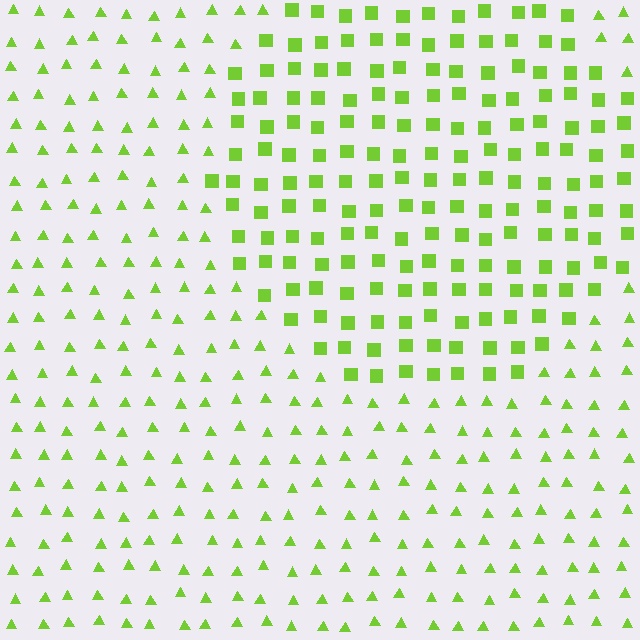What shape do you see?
I see a circle.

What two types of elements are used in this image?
The image uses squares inside the circle region and triangles outside it.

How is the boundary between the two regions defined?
The boundary is defined by a change in element shape: squares inside vs. triangles outside. All elements share the same color and spacing.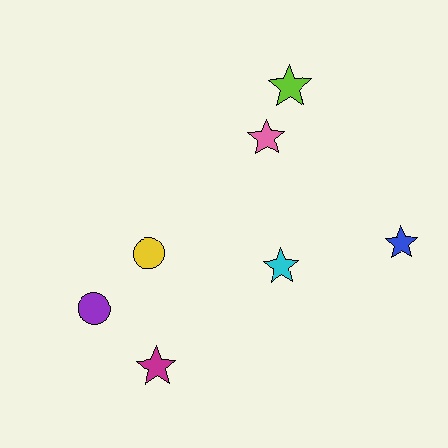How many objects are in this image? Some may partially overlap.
There are 7 objects.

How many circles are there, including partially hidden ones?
There are 2 circles.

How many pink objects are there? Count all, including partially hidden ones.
There is 1 pink object.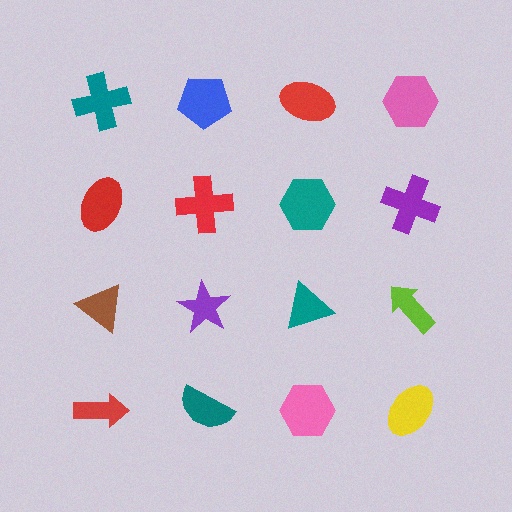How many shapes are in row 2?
4 shapes.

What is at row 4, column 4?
A yellow ellipse.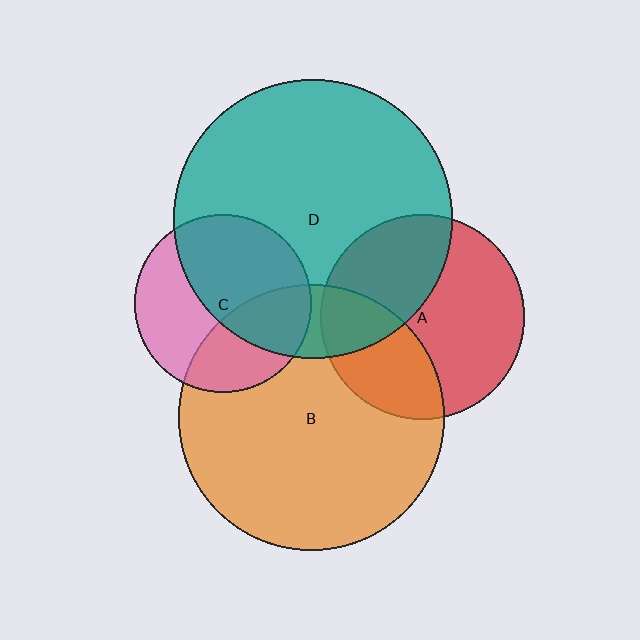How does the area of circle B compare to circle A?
Approximately 1.7 times.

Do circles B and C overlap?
Yes.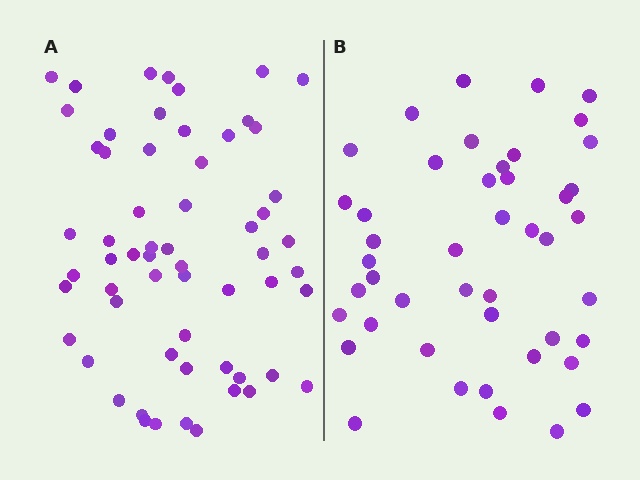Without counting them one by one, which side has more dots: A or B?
Region A (the left region) has more dots.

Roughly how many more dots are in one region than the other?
Region A has approximately 15 more dots than region B.